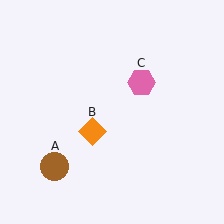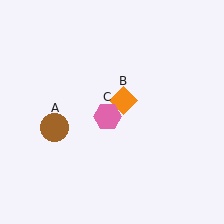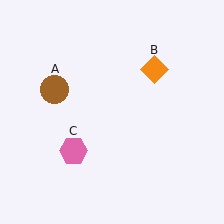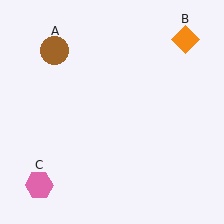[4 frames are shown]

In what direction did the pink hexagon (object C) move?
The pink hexagon (object C) moved down and to the left.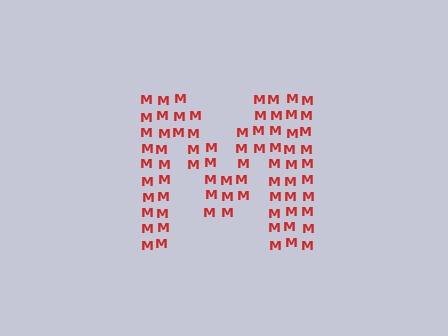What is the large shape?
The large shape is the letter M.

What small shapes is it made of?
It is made of small letter M's.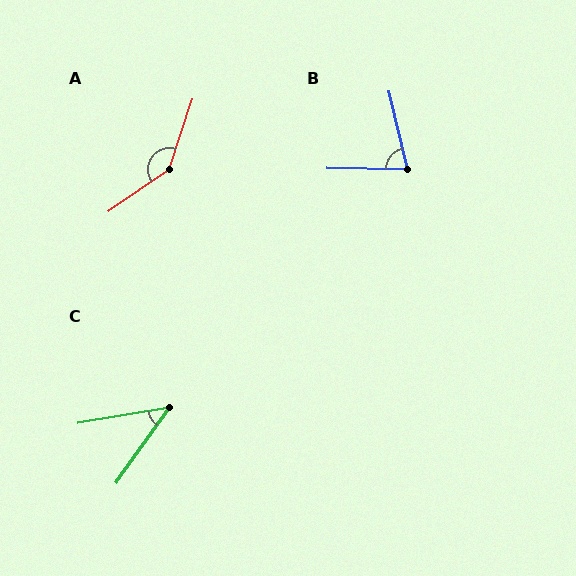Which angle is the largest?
A, at approximately 143 degrees.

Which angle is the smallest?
C, at approximately 45 degrees.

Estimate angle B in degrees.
Approximately 76 degrees.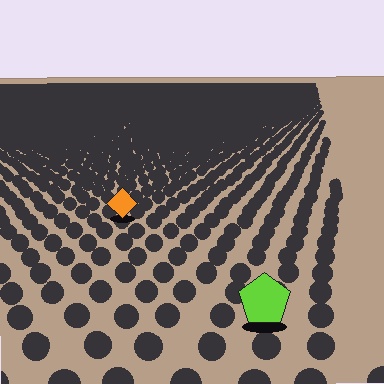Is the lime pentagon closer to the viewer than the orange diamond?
Yes. The lime pentagon is closer — you can tell from the texture gradient: the ground texture is coarser near it.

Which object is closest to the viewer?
The lime pentagon is closest. The texture marks near it are larger and more spread out.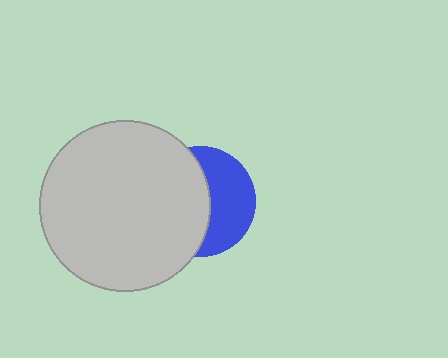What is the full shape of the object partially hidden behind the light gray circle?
The partially hidden object is a blue circle.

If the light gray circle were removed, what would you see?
You would see the complete blue circle.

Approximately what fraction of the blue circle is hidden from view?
Roughly 55% of the blue circle is hidden behind the light gray circle.